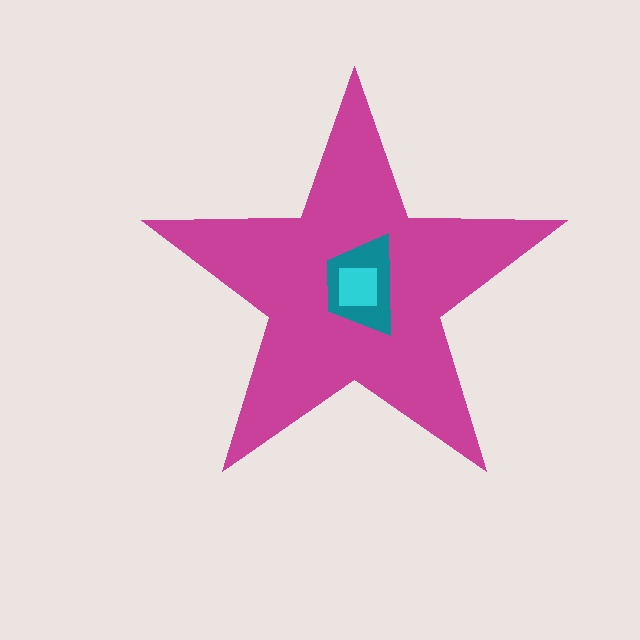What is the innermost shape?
The cyan square.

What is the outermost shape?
The magenta star.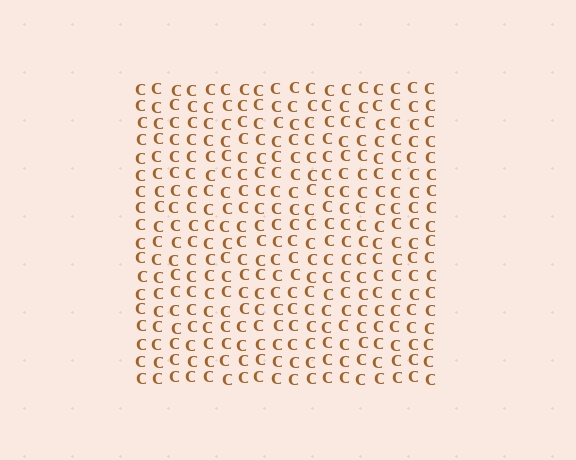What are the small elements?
The small elements are letter C's.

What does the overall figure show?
The overall figure shows a square.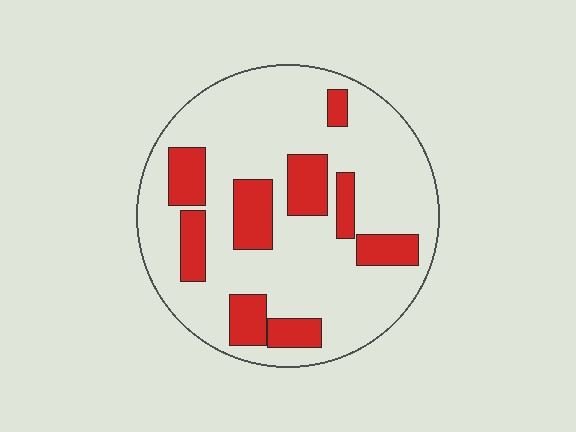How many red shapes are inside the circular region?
9.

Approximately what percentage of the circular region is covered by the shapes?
Approximately 25%.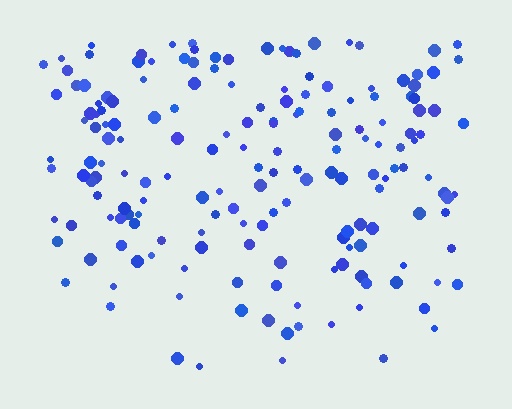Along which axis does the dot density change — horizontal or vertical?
Vertical.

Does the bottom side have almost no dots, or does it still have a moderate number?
Still a moderate number, just noticeably fewer than the top.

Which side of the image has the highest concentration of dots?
The top.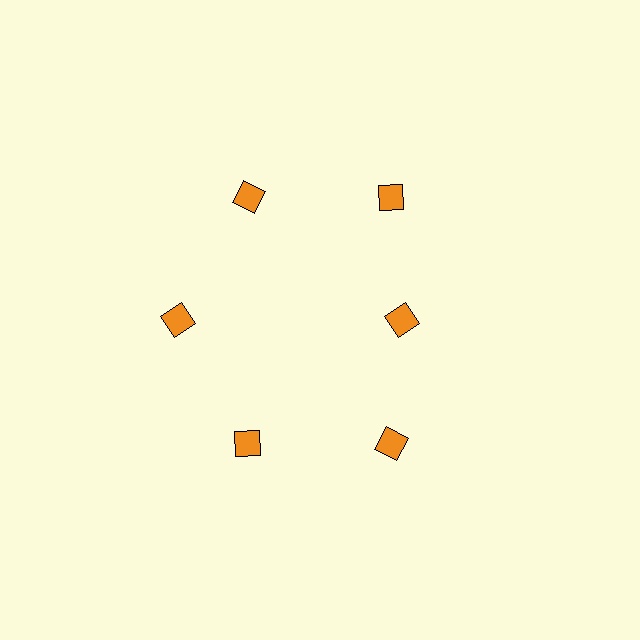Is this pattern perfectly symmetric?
No. The 6 orange diamonds are arranged in a ring, but one element near the 3 o'clock position is pulled inward toward the center, breaking the 6-fold rotational symmetry.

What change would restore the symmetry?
The symmetry would be restored by moving it outward, back onto the ring so that all 6 diamonds sit at equal angles and equal distance from the center.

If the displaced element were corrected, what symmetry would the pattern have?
It would have 6-fold rotational symmetry — the pattern would map onto itself every 60 degrees.